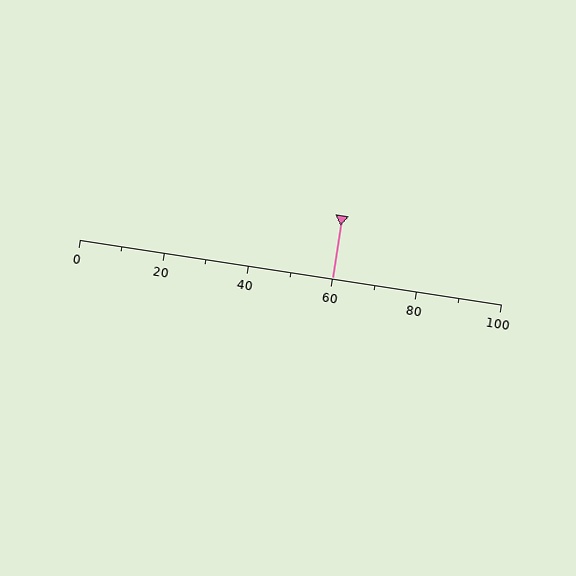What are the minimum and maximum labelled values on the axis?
The axis runs from 0 to 100.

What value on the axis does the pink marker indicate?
The marker indicates approximately 60.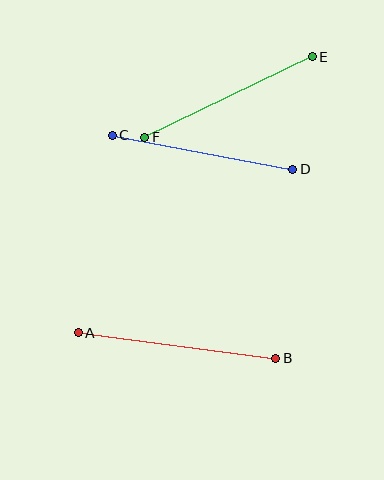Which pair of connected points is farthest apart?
Points A and B are farthest apart.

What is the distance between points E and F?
The distance is approximately 186 pixels.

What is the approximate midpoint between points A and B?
The midpoint is at approximately (177, 345) pixels.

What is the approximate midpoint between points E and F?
The midpoint is at approximately (229, 97) pixels.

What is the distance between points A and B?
The distance is approximately 199 pixels.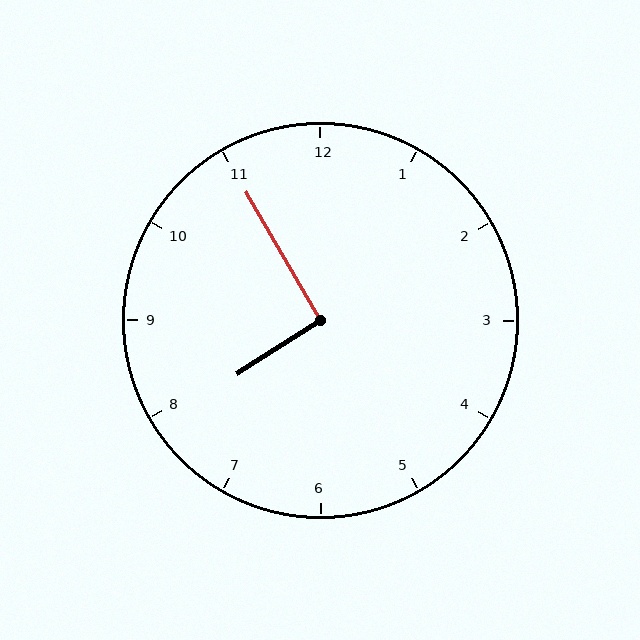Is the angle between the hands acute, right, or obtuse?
It is right.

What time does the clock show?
7:55.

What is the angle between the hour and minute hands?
Approximately 92 degrees.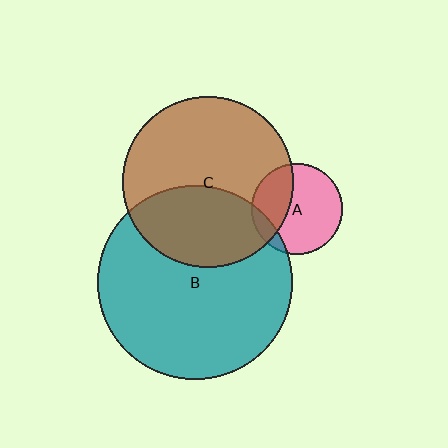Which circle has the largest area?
Circle B (teal).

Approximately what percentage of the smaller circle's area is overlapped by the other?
Approximately 40%.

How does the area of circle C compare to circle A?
Approximately 3.6 times.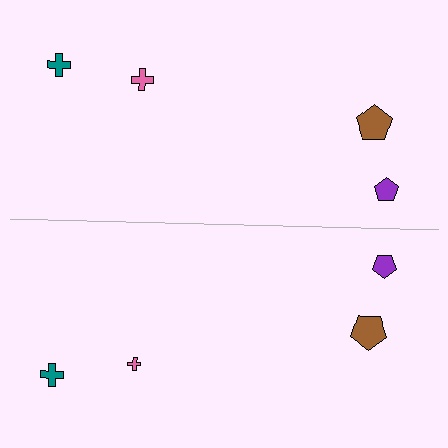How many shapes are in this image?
There are 8 shapes in this image.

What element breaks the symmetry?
The pink cross on the bottom side has a different size than its mirror counterpart.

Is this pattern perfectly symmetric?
No, the pattern is not perfectly symmetric. The pink cross on the bottom side has a different size than its mirror counterpart.